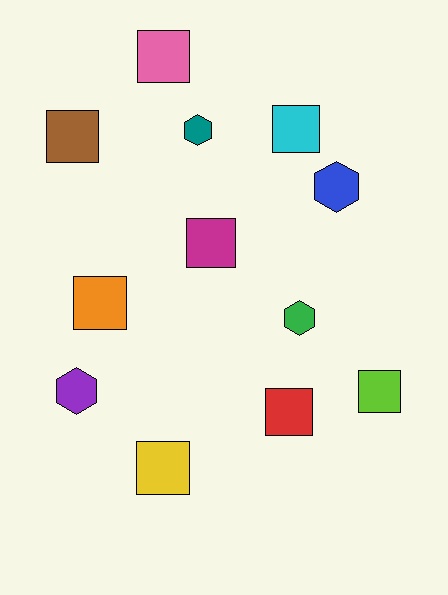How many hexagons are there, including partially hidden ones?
There are 4 hexagons.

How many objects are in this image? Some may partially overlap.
There are 12 objects.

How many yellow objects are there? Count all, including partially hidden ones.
There is 1 yellow object.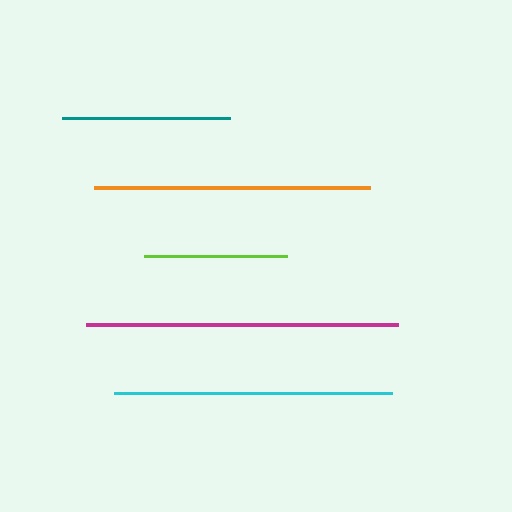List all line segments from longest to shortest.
From longest to shortest: magenta, cyan, orange, teal, lime.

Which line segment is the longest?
The magenta line is the longest at approximately 312 pixels.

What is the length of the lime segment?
The lime segment is approximately 143 pixels long.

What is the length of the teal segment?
The teal segment is approximately 169 pixels long.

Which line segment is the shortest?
The lime line is the shortest at approximately 143 pixels.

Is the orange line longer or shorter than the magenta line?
The magenta line is longer than the orange line.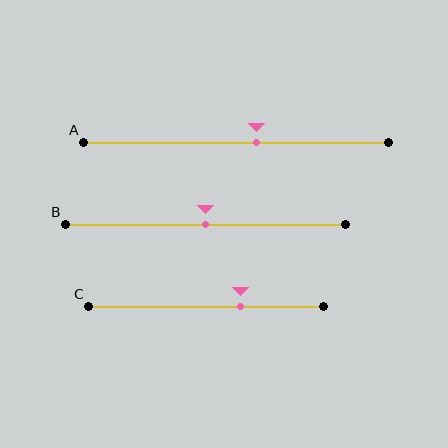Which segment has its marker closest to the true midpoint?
Segment B has its marker closest to the true midpoint.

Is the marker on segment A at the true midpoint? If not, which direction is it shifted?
No, the marker on segment A is shifted to the right by about 7% of the segment length.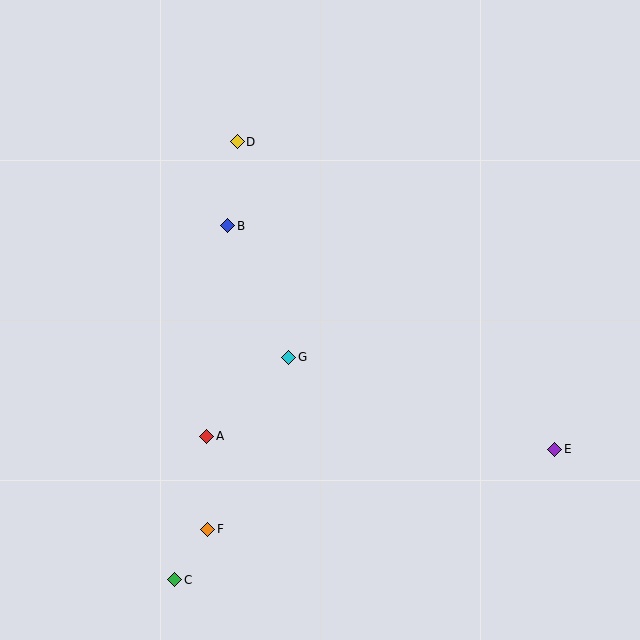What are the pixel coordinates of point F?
Point F is at (208, 529).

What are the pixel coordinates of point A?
Point A is at (207, 436).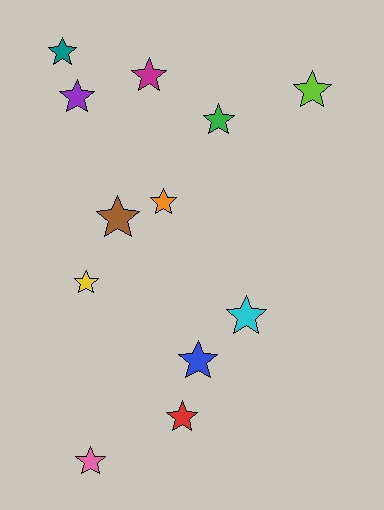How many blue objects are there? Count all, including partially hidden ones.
There is 1 blue object.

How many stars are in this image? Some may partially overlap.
There are 12 stars.